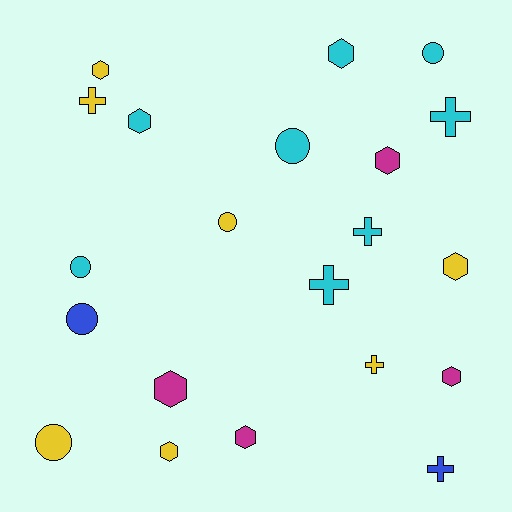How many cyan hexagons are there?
There are 2 cyan hexagons.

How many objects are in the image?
There are 21 objects.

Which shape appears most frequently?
Hexagon, with 9 objects.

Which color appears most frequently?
Cyan, with 8 objects.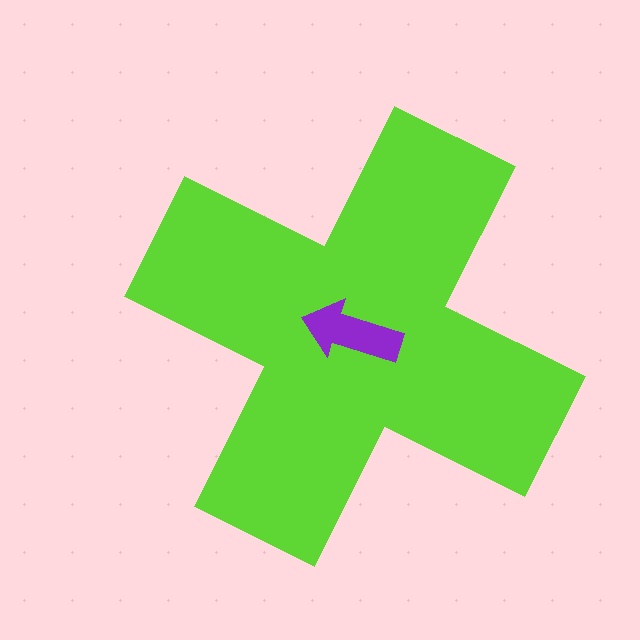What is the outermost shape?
The lime cross.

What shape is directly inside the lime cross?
The purple arrow.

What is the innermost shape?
The purple arrow.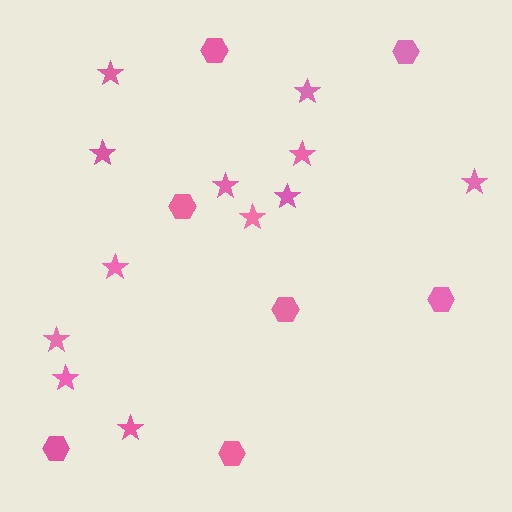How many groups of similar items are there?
There are 2 groups: one group of stars (12) and one group of hexagons (7).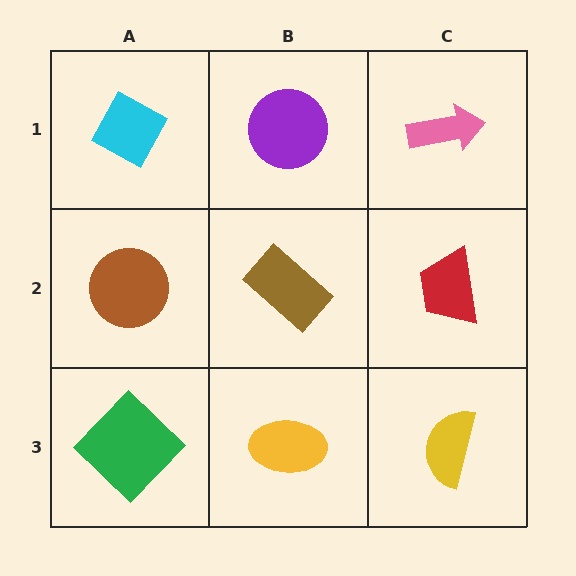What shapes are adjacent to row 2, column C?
A pink arrow (row 1, column C), a yellow semicircle (row 3, column C), a brown rectangle (row 2, column B).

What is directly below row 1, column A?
A brown circle.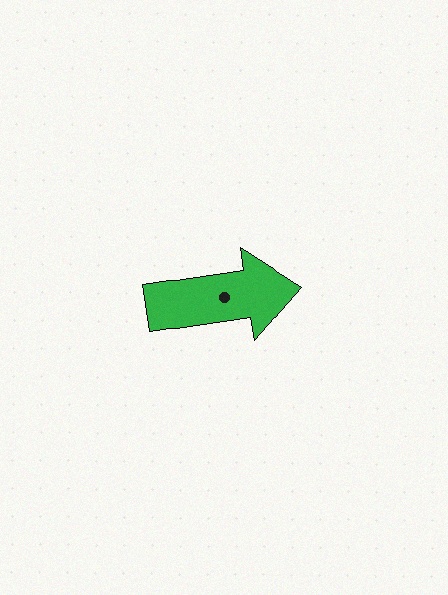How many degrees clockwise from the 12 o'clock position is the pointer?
Approximately 82 degrees.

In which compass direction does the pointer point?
East.